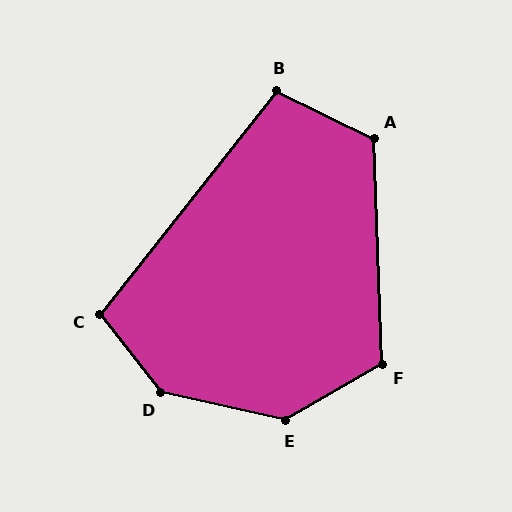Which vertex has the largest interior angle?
D, at approximately 140 degrees.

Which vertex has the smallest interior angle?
B, at approximately 102 degrees.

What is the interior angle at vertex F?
Approximately 118 degrees (obtuse).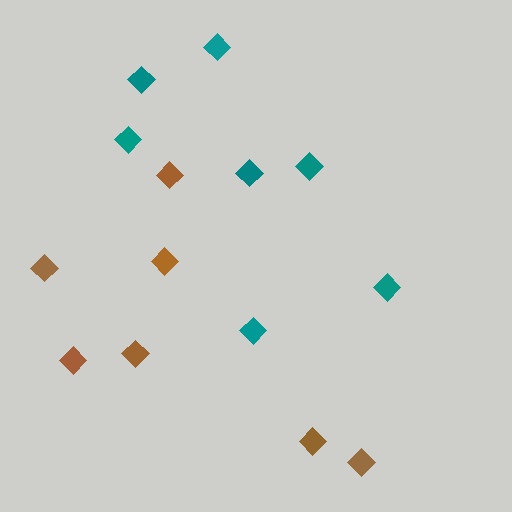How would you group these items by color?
There are 2 groups: one group of teal diamonds (7) and one group of brown diamonds (7).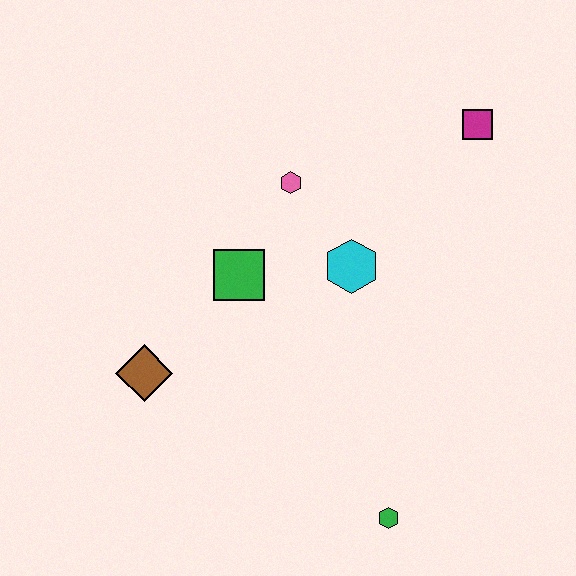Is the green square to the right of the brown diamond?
Yes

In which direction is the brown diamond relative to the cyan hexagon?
The brown diamond is to the left of the cyan hexagon.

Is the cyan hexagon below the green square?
No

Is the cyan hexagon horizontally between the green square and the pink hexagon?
No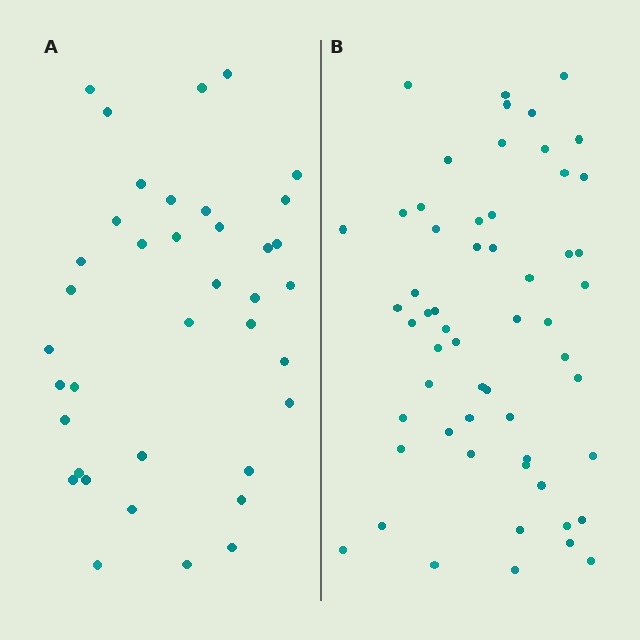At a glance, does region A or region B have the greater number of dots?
Region B (the right region) has more dots.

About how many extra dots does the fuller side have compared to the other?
Region B has approximately 20 more dots than region A.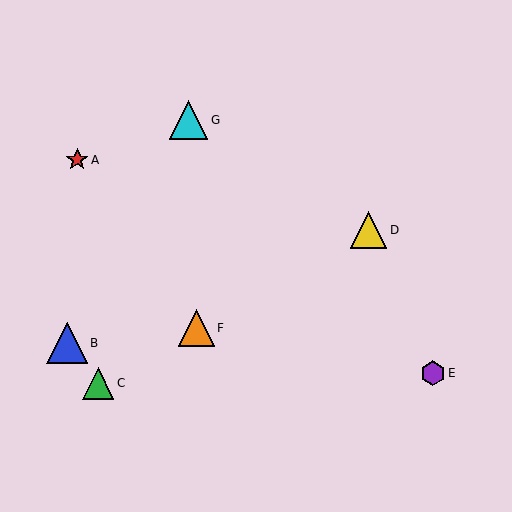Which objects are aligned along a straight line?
Objects C, D, F are aligned along a straight line.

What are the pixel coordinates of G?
Object G is at (188, 120).